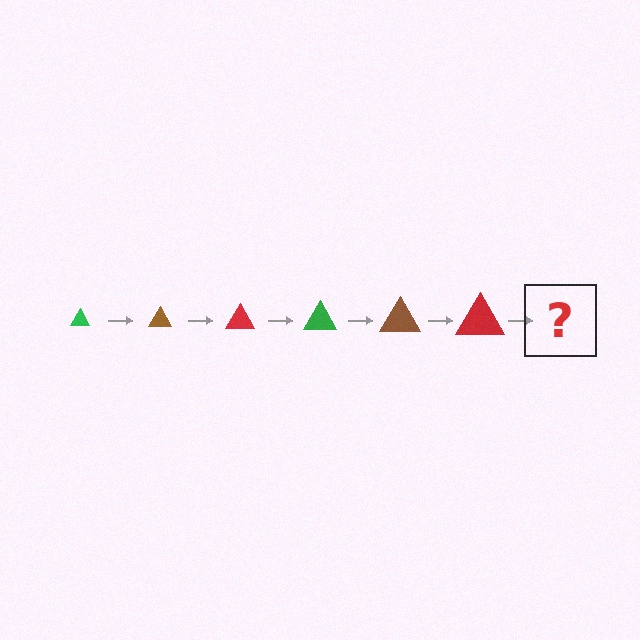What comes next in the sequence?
The next element should be a green triangle, larger than the previous one.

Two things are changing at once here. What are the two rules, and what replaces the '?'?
The two rules are that the triangle grows larger each step and the color cycles through green, brown, and red. The '?' should be a green triangle, larger than the previous one.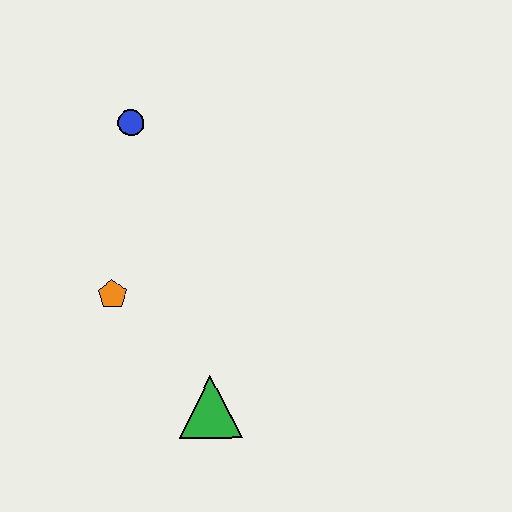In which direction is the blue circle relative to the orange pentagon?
The blue circle is above the orange pentagon.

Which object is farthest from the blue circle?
The green triangle is farthest from the blue circle.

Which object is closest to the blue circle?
The orange pentagon is closest to the blue circle.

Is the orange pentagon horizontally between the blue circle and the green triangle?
No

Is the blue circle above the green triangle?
Yes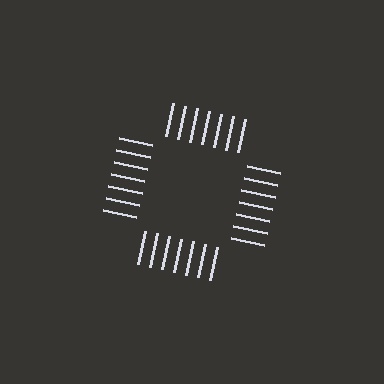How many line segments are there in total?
28 — 7 along each of the 4 edges.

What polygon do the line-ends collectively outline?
An illusory square — the line segments terminate on its edges but no continuous stroke is drawn.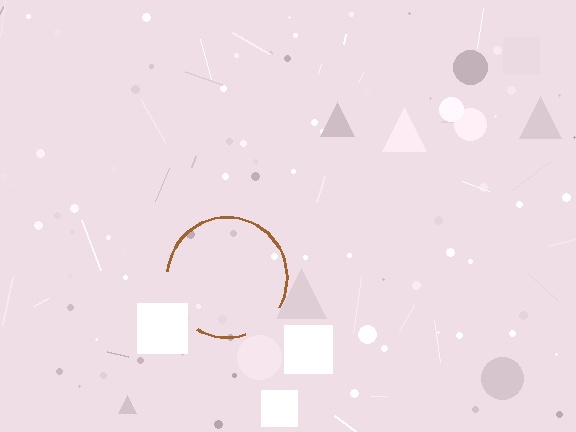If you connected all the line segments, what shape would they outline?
They would outline a circle.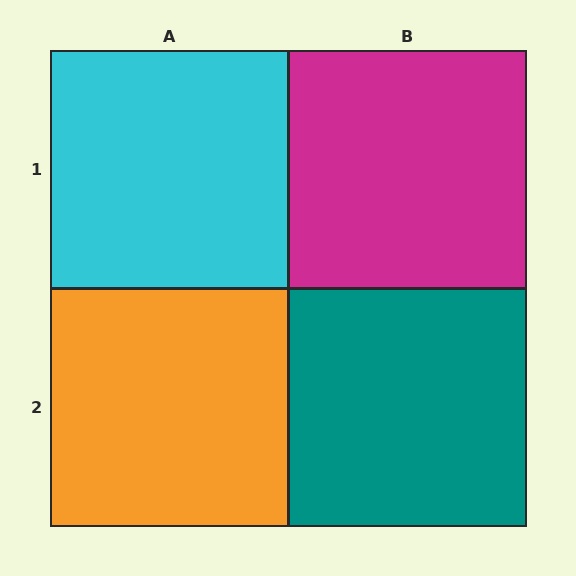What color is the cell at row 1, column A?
Cyan.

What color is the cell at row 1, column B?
Magenta.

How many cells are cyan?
1 cell is cyan.